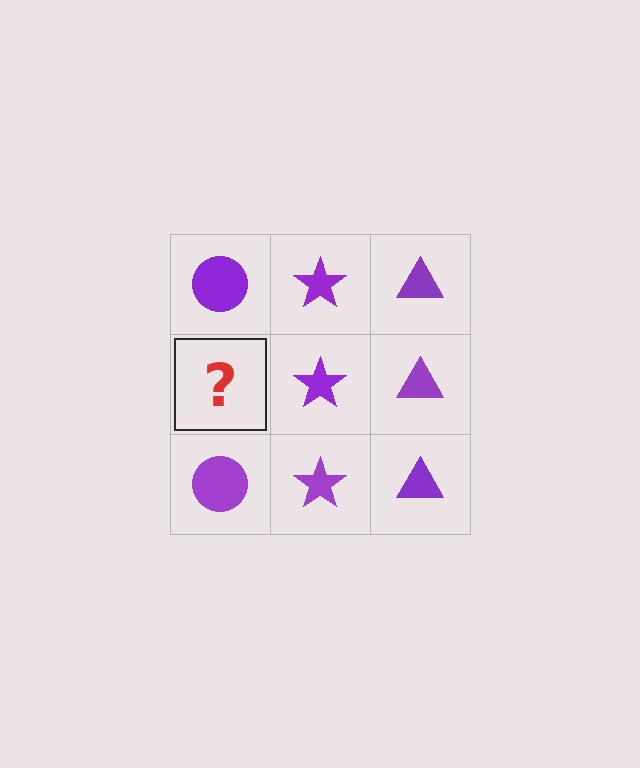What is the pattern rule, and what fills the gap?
The rule is that each column has a consistent shape. The gap should be filled with a purple circle.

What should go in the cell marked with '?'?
The missing cell should contain a purple circle.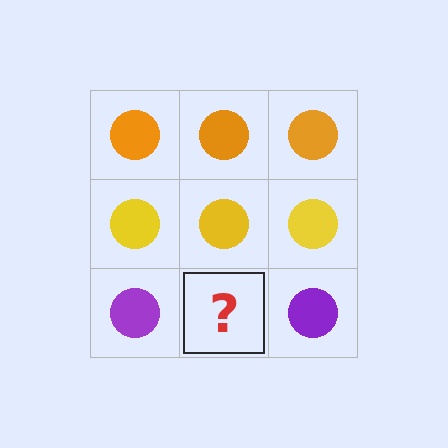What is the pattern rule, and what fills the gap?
The rule is that each row has a consistent color. The gap should be filled with a purple circle.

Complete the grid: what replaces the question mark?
The question mark should be replaced with a purple circle.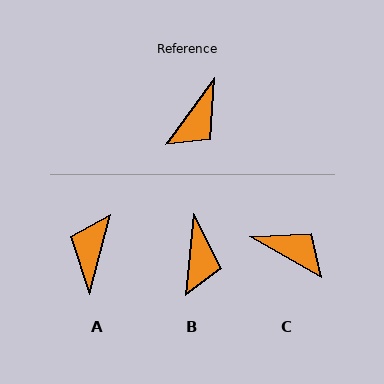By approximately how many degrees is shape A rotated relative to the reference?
Approximately 159 degrees clockwise.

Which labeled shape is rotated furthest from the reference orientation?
A, about 159 degrees away.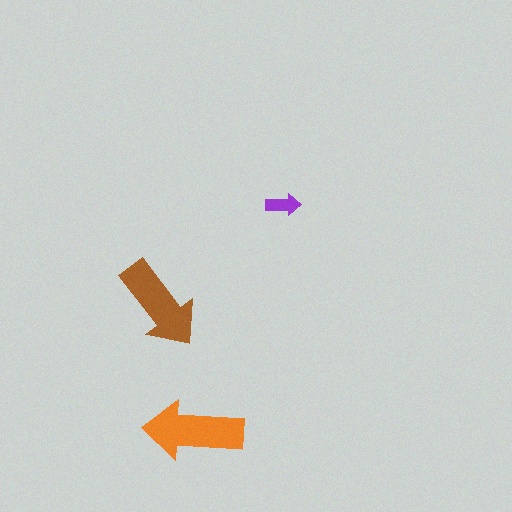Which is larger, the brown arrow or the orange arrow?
The orange one.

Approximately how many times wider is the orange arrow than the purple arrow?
About 3 times wider.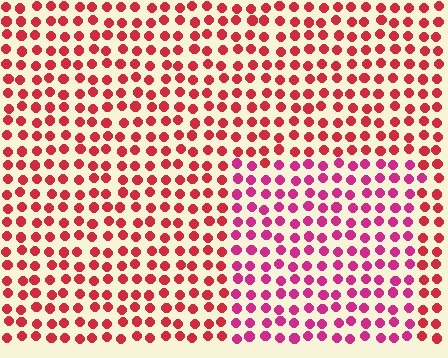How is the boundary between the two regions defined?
The boundary is defined purely by a slight shift in hue (about 29 degrees). Spacing, size, and orientation are identical on both sides.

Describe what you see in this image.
The image is filled with small red elements in a uniform arrangement. A rectangle-shaped region is visible where the elements are tinted to a slightly different hue, forming a subtle color boundary.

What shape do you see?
I see a rectangle.